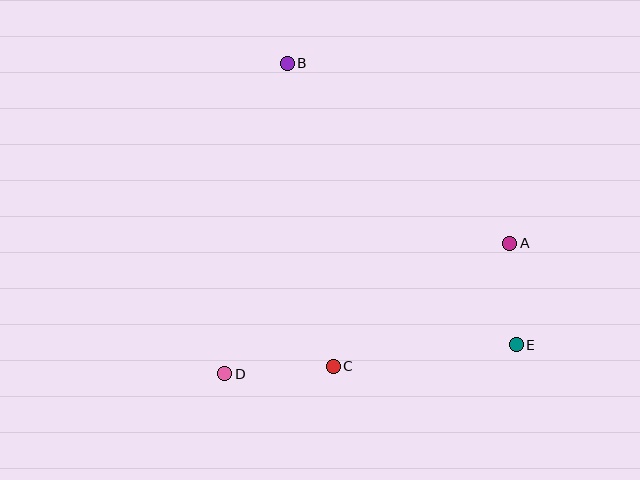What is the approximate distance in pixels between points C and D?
The distance between C and D is approximately 109 pixels.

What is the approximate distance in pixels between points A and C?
The distance between A and C is approximately 215 pixels.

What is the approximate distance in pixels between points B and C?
The distance between B and C is approximately 307 pixels.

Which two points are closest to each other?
Points A and E are closest to each other.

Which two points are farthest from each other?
Points B and E are farthest from each other.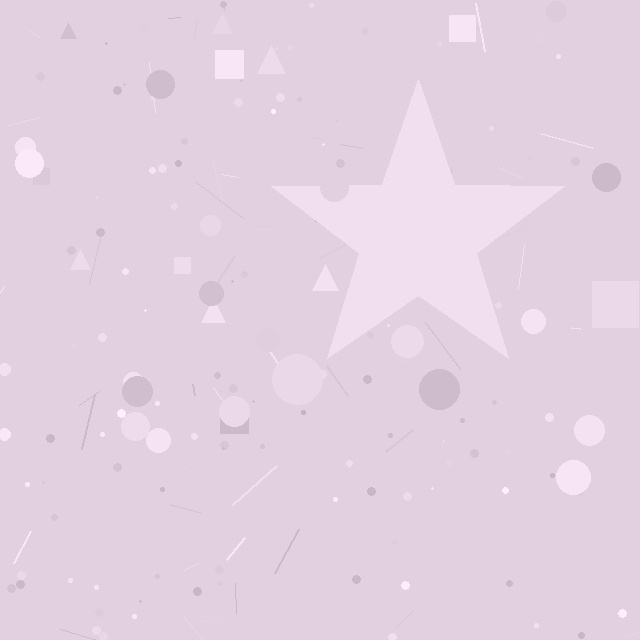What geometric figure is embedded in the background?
A star is embedded in the background.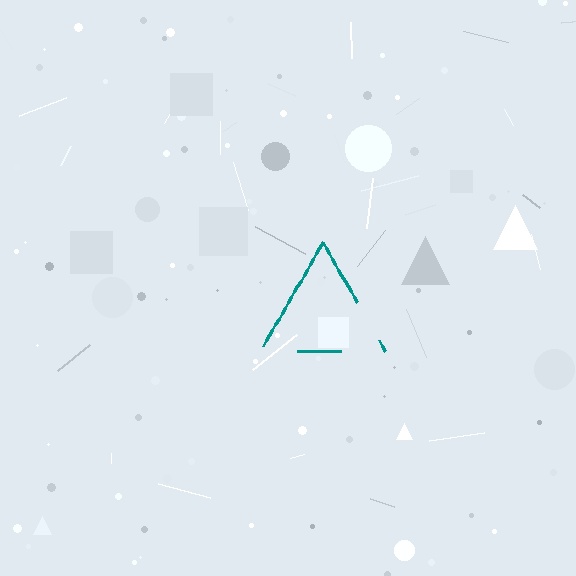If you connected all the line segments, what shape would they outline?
They would outline a triangle.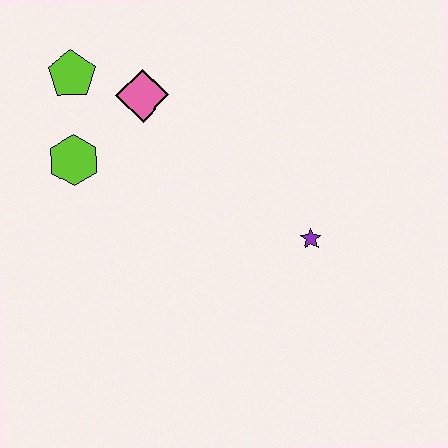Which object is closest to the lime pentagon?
The pink diamond is closest to the lime pentagon.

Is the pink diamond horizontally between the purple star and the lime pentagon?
Yes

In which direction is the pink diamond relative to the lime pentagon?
The pink diamond is to the right of the lime pentagon.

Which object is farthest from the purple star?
The lime pentagon is farthest from the purple star.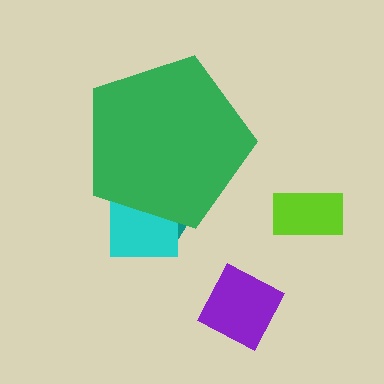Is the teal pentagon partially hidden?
Yes, the teal pentagon is partially hidden behind the green pentagon.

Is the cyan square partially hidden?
Yes, the cyan square is partially hidden behind the green pentagon.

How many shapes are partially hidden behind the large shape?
2 shapes are partially hidden.